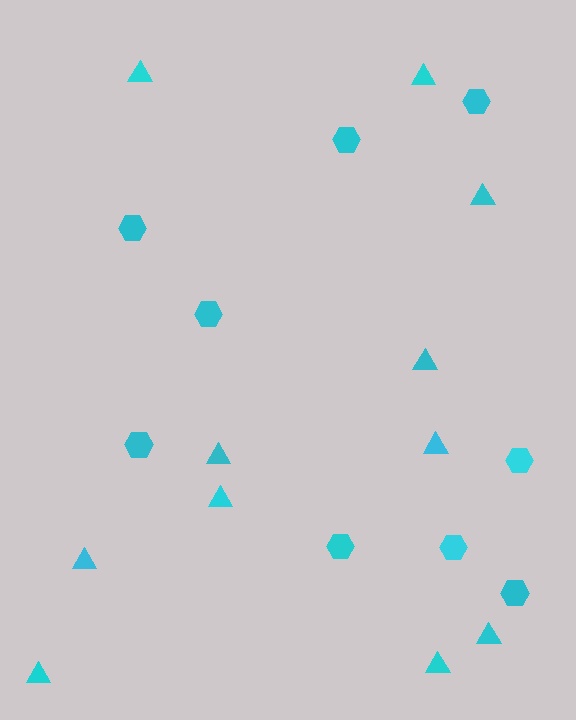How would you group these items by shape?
There are 2 groups: one group of triangles (11) and one group of hexagons (9).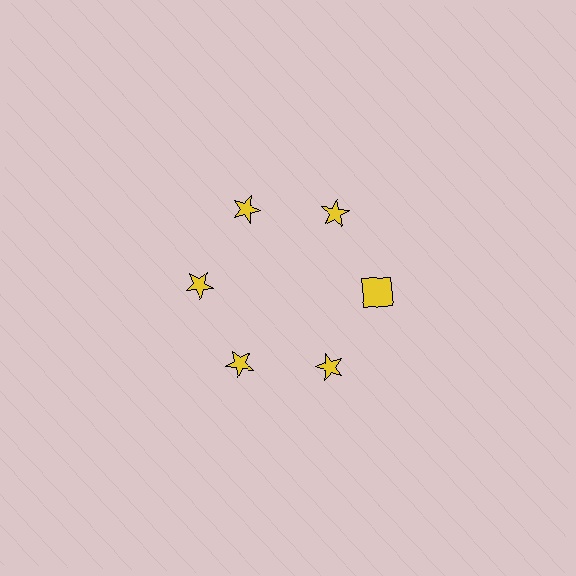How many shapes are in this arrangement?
There are 6 shapes arranged in a ring pattern.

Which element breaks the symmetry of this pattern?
The yellow square at roughly the 3 o'clock position breaks the symmetry. All other shapes are yellow stars.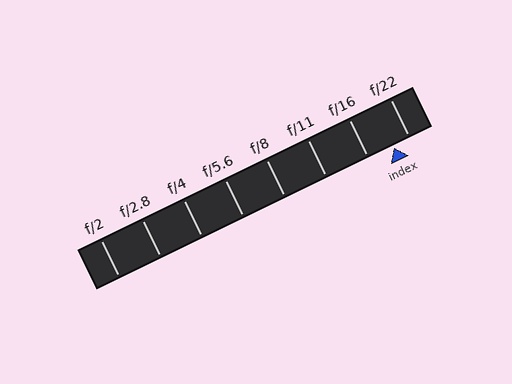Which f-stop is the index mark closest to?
The index mark is closest to f/22.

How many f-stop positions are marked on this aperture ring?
There are 8 f-stop positions marked.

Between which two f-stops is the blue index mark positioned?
The index mark is between f/16 and f/22.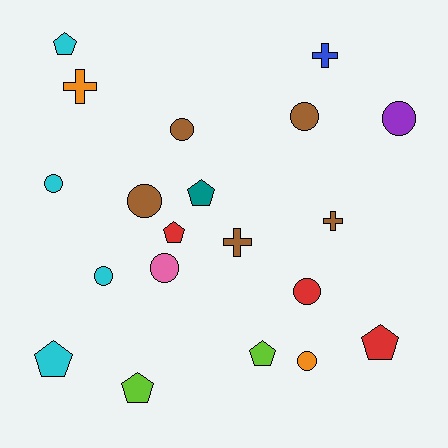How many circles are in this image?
There are 9 circles.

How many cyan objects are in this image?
There are 4 cyan objects.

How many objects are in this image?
There are 20 objects.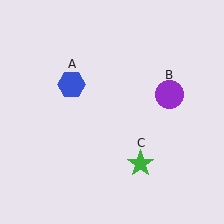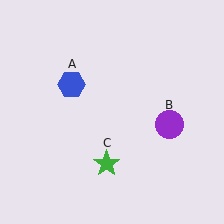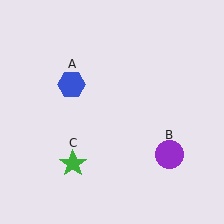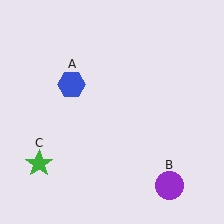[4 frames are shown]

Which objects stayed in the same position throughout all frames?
Blue hexagon (object A) remained stationary.